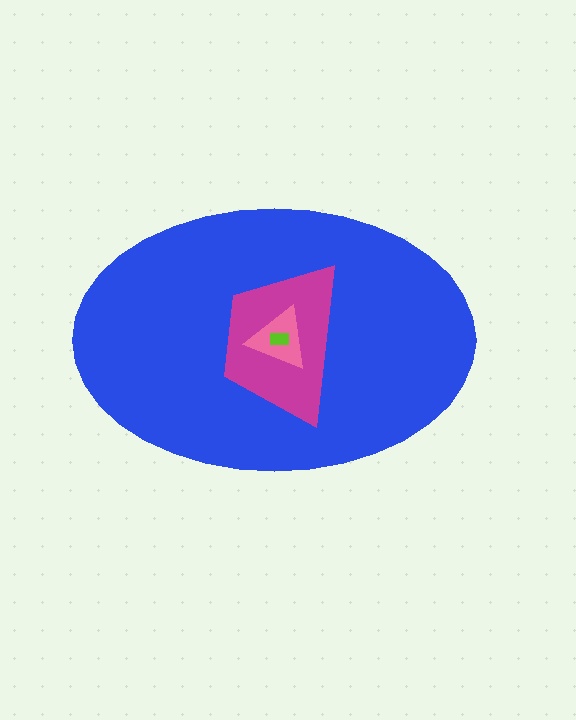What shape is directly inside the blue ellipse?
The magenta trapezoid.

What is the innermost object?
The lime rectangle.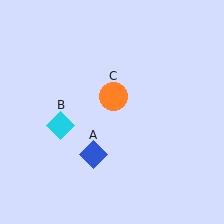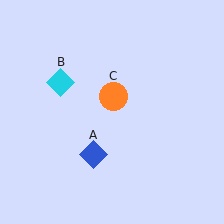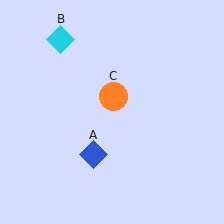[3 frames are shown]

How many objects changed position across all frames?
1 object changed position: cyan diamond (object B).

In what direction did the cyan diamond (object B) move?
The cyan diamond (object B) moved up.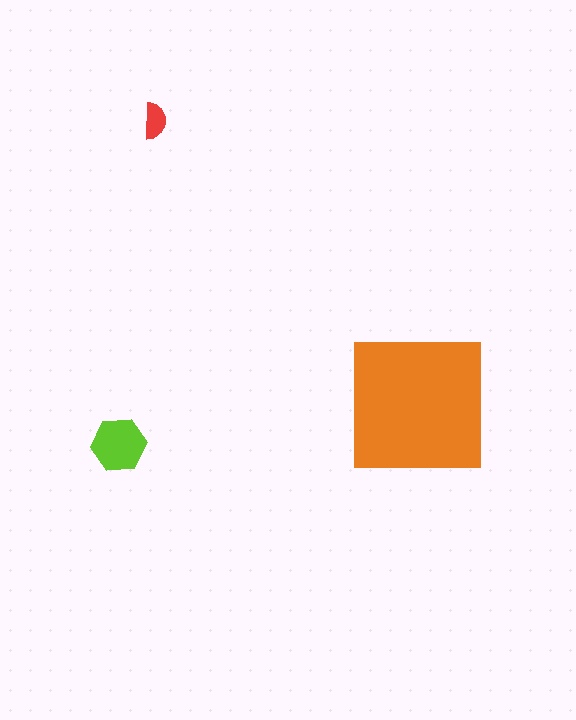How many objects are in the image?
There are 3 objects in the image.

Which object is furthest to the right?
The orange square is rightmost.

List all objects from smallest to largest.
The red semicircle, the lime hexagon, the orange square.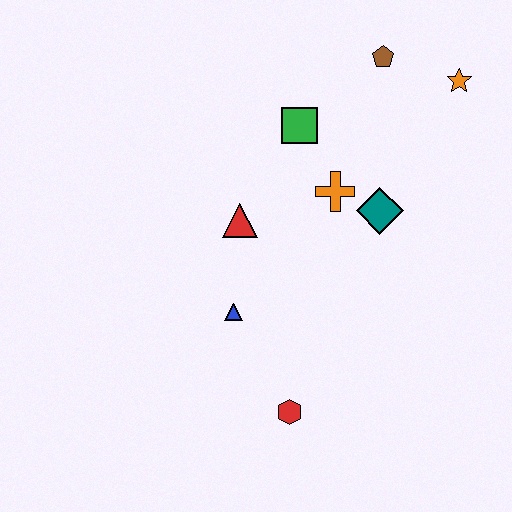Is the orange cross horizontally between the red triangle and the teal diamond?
Yes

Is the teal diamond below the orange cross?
Yes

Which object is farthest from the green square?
The red hexagon is farthest from the green square.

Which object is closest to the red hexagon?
The blue triangle is closest to the red hexagon.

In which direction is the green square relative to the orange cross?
The green square is above the orange cross.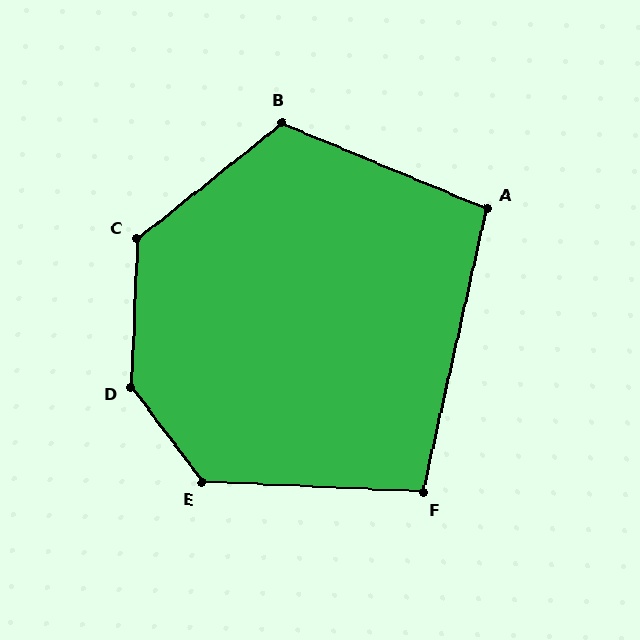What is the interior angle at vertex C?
Approximately 131 degrees (obtuse).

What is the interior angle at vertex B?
Approximately 119 degrees (obtuse).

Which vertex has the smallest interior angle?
A, at approximately 100 degrees.